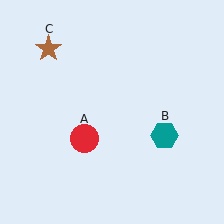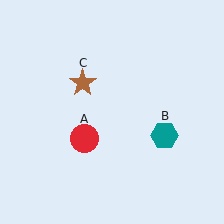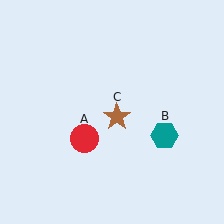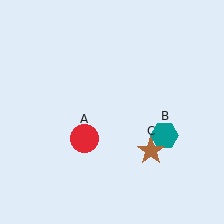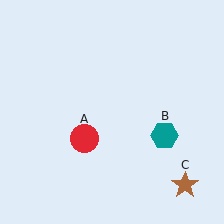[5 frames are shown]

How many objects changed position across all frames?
1 object changed position: brown star (object C).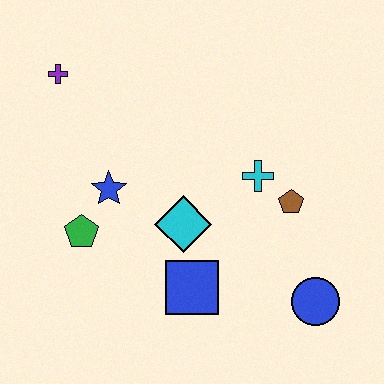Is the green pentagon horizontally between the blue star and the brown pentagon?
No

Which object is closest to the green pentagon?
The blue star is closest to the green pentagon.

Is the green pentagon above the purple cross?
No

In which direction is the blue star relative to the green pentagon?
The blue star is above the green pentagon.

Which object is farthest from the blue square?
The purple cross is farthest from the blue square.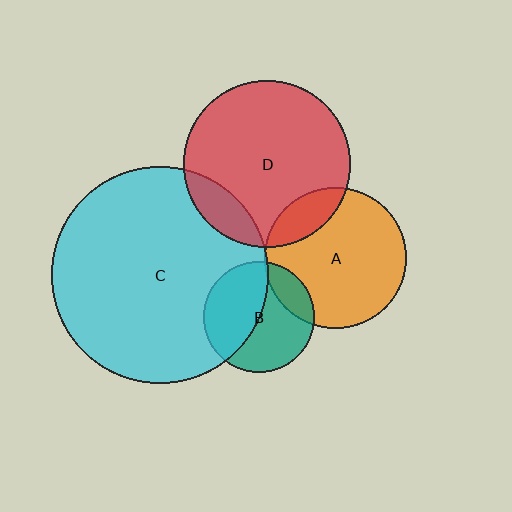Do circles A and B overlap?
Yes.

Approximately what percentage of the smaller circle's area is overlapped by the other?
Approximately 15%.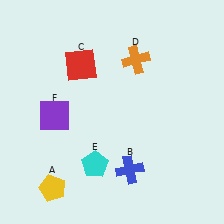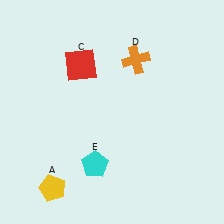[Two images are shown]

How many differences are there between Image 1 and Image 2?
There are 2 differences between the two images.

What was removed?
The blue cross (B), the purple square (F) were removed in Image 2.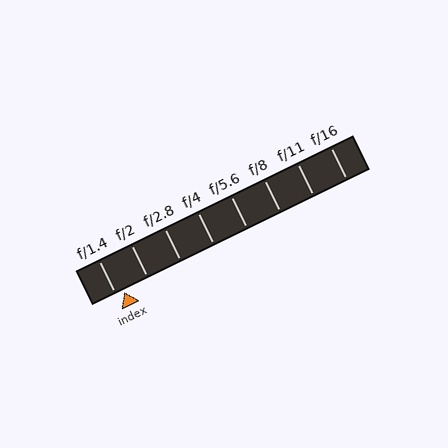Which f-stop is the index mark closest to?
The index mark is closest to f/1.4.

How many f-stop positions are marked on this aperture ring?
There are 8 f-stop positions marked.